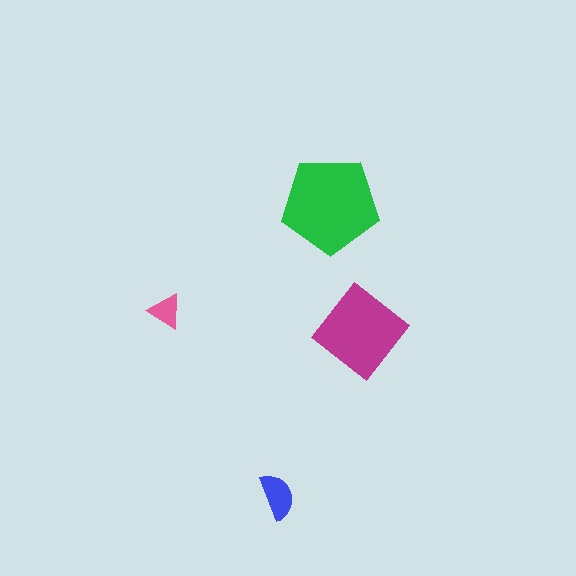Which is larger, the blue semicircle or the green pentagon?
The green pentagon.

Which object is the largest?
The green pentagon.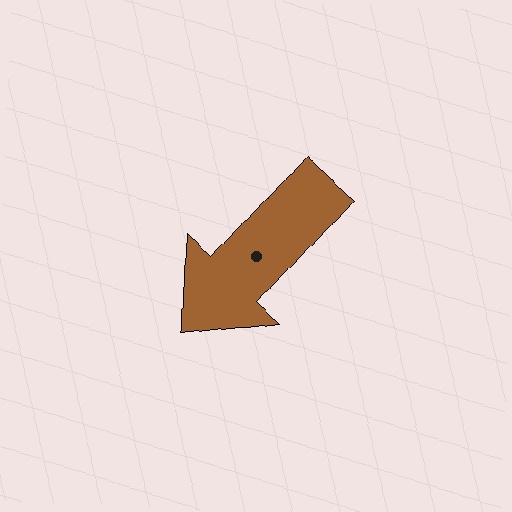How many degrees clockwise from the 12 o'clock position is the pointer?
Approximately 222 degrees.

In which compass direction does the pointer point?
Southwest.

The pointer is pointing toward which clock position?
Roughly 7 o'clock.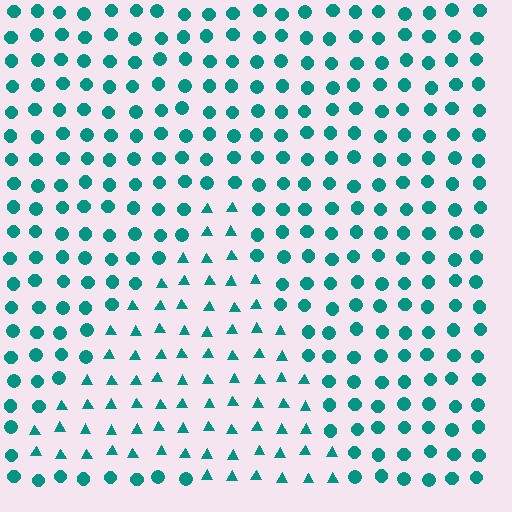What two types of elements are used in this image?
The image uses triangles inside the triangle region and circles outside it.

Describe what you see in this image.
The image is filled with small teal elements arranged in a uniform grid. A triangle-shaped region contains triangles, while the surrounding area contains circles. The boundary is defined purely by the change in element shape.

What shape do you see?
I see a triangle.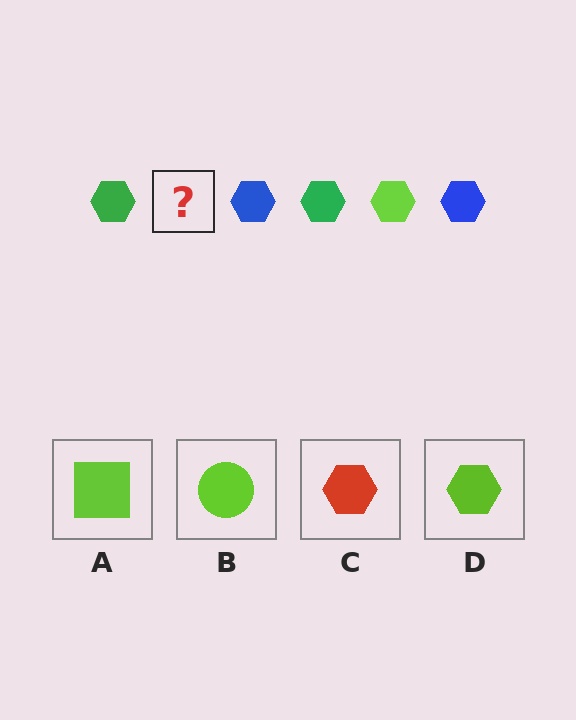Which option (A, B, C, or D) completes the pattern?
D.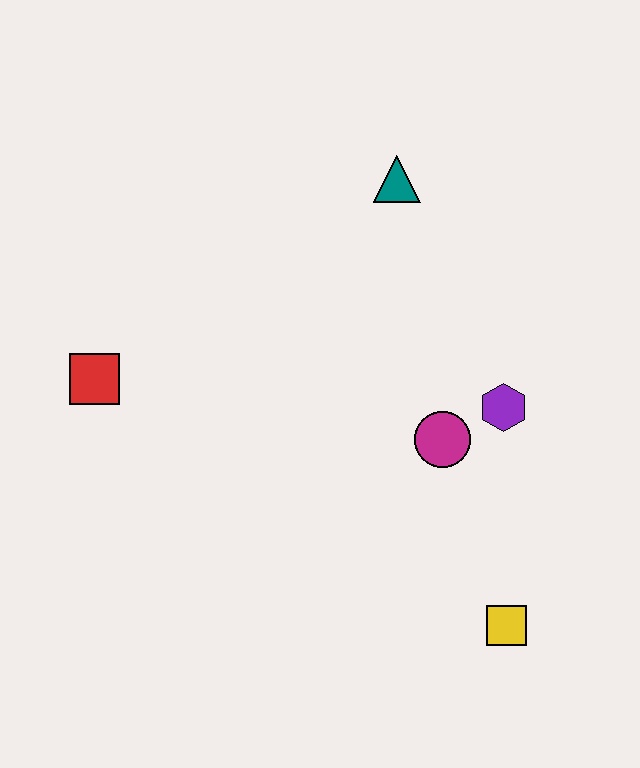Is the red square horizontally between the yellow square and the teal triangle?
No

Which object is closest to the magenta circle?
The purple hexagon is closest to the magenta circle.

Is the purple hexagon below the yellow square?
No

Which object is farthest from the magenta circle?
The red square is farthest from the magenta circle.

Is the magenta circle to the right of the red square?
Yes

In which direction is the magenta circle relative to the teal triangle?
The magenta circle is below the teal triangle.